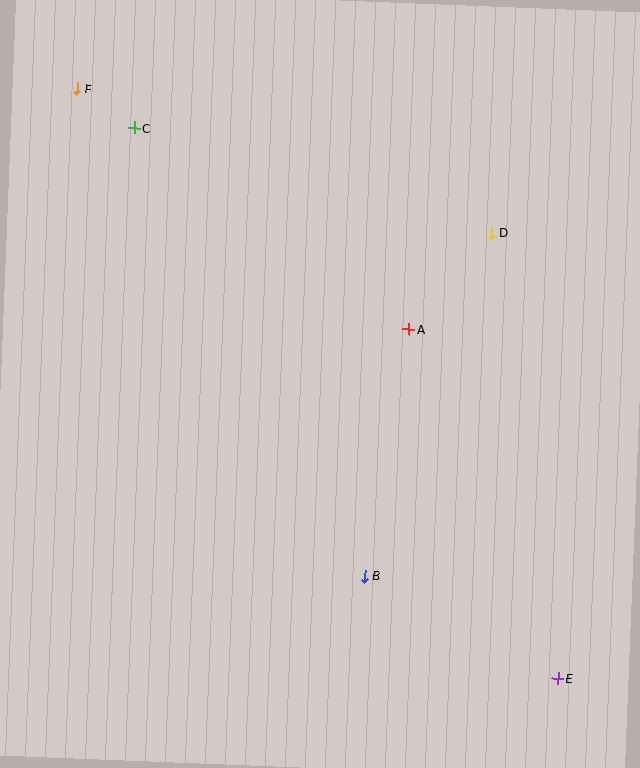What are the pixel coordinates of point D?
Point D is at (491, 233).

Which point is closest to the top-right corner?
Point D is closest to the top-right corner.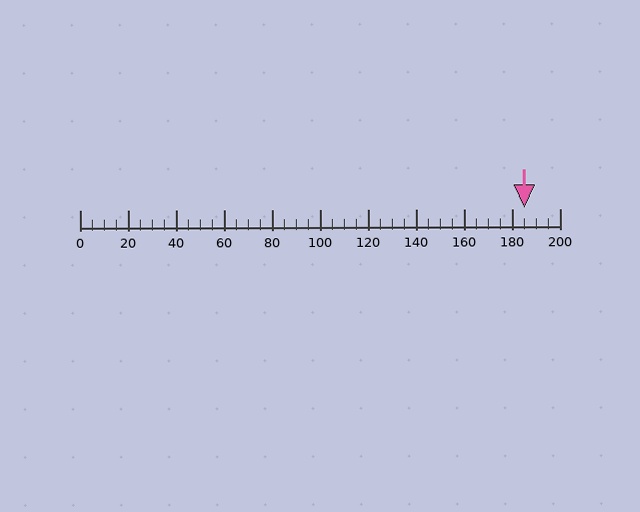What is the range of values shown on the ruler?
The ruler shows values from 0 to 200.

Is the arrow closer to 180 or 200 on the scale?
The arrow is closer to 180.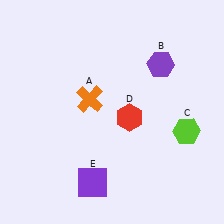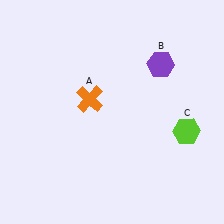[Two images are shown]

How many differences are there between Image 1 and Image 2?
There are 2 differences between the two images.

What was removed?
The purple square (E), the red hexagon (D) were removed in Image 2.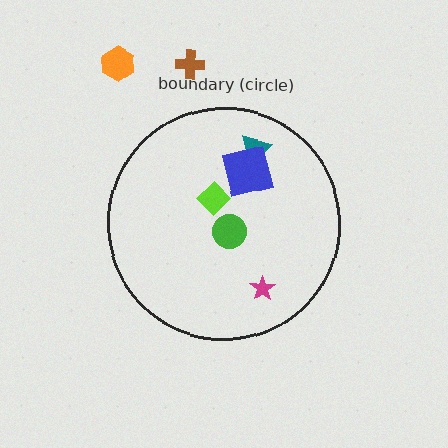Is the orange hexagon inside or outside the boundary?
Outside.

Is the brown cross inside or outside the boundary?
Outside.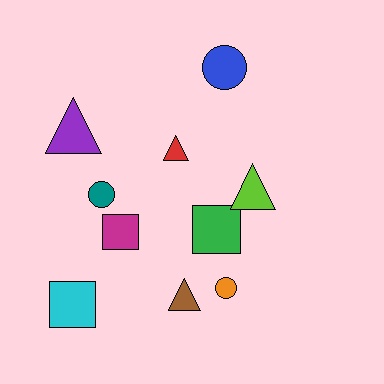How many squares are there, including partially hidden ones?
There are 3 squares.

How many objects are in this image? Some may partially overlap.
There are 10 objects.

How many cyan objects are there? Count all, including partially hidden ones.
There is 1 cyan object.